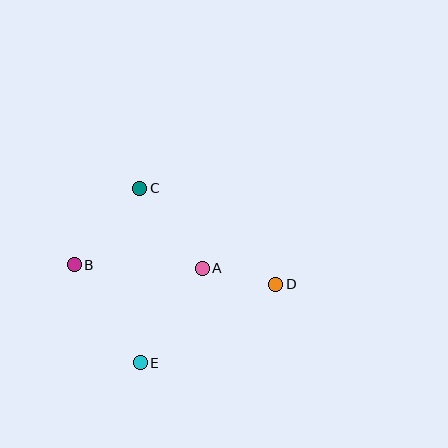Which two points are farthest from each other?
Points B and D are farthest from each other.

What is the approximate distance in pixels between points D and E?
The distance between D and E is approximately 157 pixels.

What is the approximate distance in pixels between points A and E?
The distance between A and E is approximately 113 pixels.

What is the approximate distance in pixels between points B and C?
The distance between B and C is approximately 101 pixels.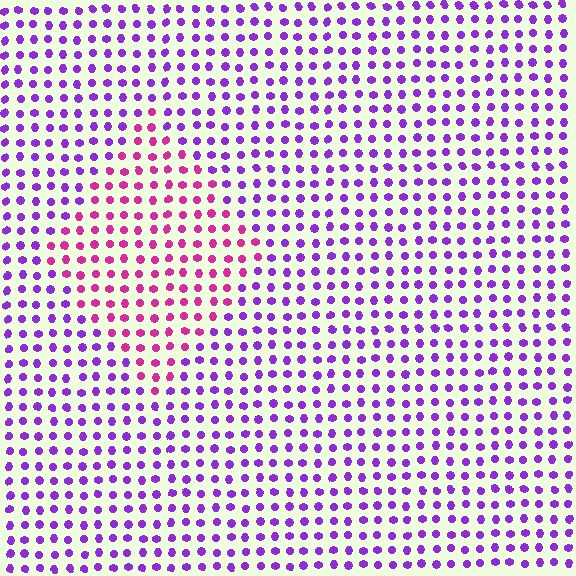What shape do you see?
I see a diamond.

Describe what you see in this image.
The image is filled with small purple elements in a uniform arrangement. A diamond-shaped region is visible where the elements are tinted to a slightly different hue, forming a subtle color boundary.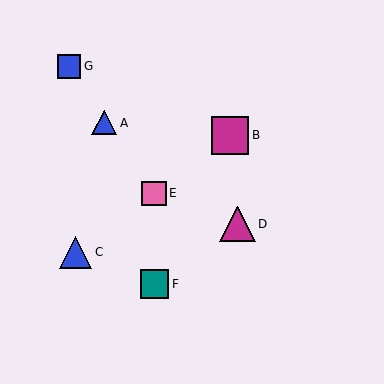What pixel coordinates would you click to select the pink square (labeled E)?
Click at (154, 193) to select the pink square E.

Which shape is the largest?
The magenta square (labeled B) is the largest.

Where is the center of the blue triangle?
The center of the blue triangle is at (104, 123).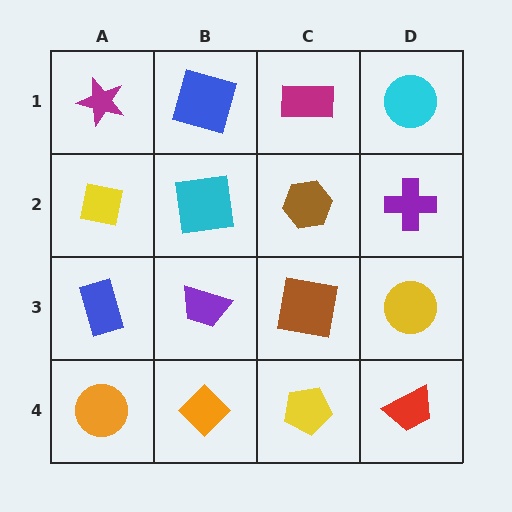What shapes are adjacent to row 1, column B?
A cyan square (row 2, column B), a magenta star (row 1, column A), a magenta rectangle (row 1, column C).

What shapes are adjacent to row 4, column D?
A yellow circle (row 3, column D), a yellow pentagon (row 4, column C).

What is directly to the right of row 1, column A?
A blue square.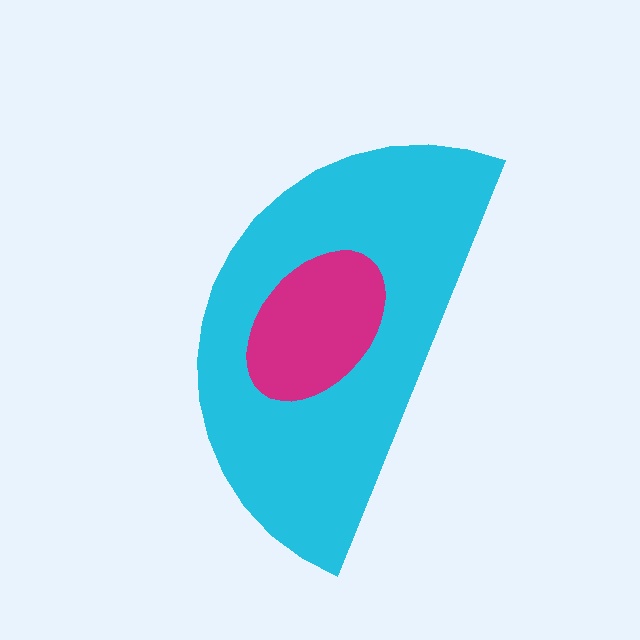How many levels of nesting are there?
2.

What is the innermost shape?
The magenta ellipse.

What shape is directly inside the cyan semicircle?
The magenta ellipse.